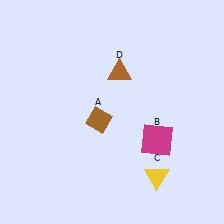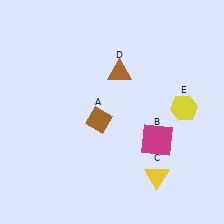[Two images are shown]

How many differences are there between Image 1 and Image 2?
There is 1 difference between the two images.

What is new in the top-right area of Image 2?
A yellow hexagon (E) was added in the top-right area of Image 2.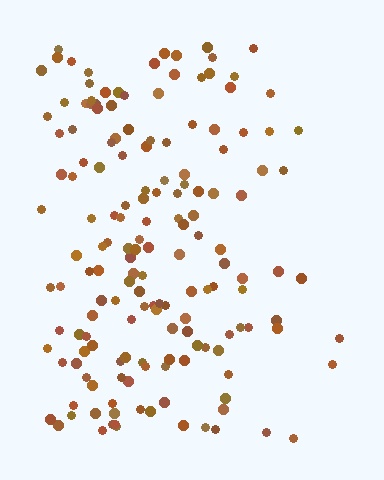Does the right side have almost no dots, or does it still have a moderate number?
Still a moderate number, just noticeably fewer than the left.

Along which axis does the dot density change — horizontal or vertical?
Horizontal.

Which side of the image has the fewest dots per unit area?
The right.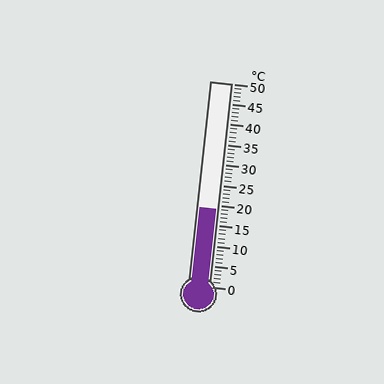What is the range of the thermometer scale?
The thermometer scale ranges from 0°C to 50°C.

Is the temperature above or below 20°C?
The temperature is below 20°C.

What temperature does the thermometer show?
The thermometer shows approximately 19°C.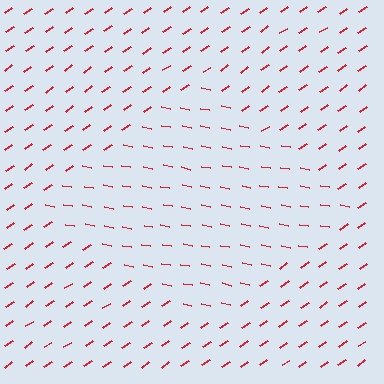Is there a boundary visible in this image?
Yes, there is a texture boundary formed by a change in line orientation.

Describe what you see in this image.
The image is filled with small red line segments. A diamond region in the image has lines oriented differently from the surrounding lines, creating a visible texture boundary.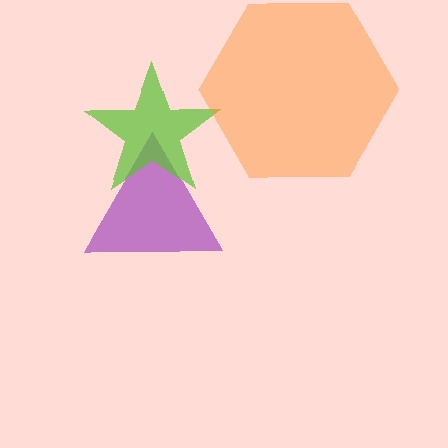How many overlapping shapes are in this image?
There are 3 overlapping shapes in the image.